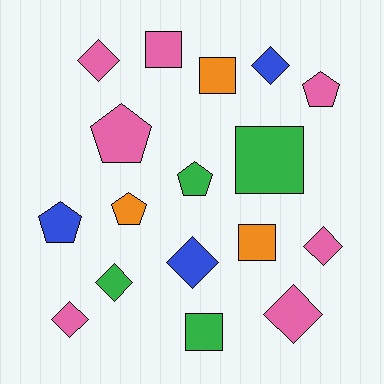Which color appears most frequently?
Pink, with 7 objects.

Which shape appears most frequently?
Diamond, with 7 objects.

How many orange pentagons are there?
There is 1 orange pentagon.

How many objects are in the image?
There are 17 objects.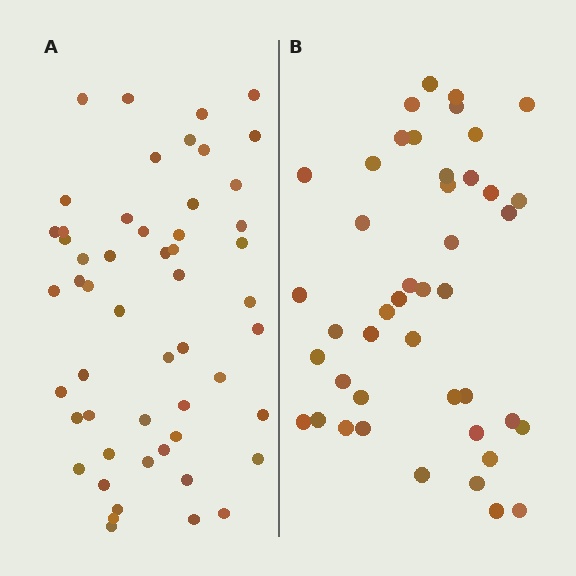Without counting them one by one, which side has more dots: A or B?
Region A (the left region) has more dots.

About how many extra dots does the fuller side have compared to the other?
Region A has roughly 8 or so more dots than region B.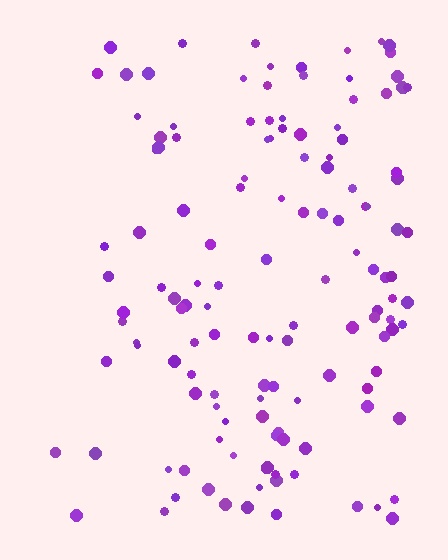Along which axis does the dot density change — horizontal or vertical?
Horizontal.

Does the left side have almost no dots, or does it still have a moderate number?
Still a moderate number, just noticeably fewer than the right.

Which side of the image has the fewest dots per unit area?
The left.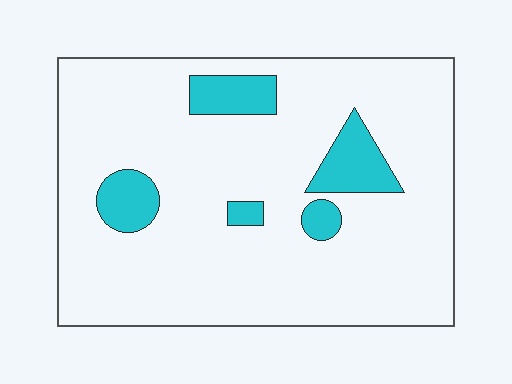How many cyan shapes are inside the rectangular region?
5.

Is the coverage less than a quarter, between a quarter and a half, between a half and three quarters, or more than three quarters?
Less than a quarter.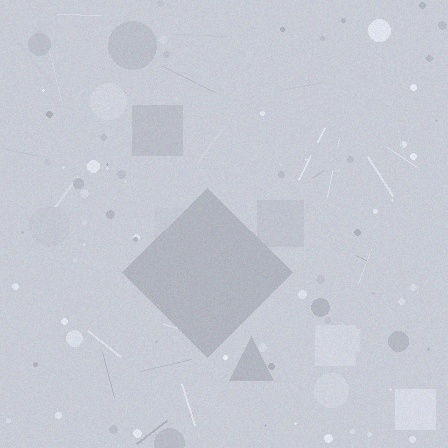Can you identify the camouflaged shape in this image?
The camouflaged shape is a diamond.